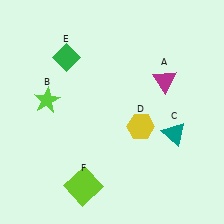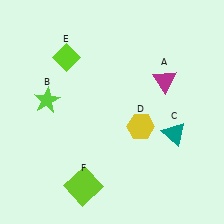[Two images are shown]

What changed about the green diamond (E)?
In Image 1, E is green. In Image 2, it changed to lime.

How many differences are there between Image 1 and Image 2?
There is 1 difference between the two images.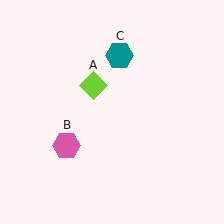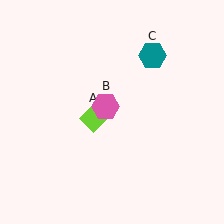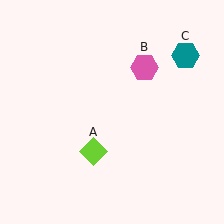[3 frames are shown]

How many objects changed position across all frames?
3 objects changed position: lime diamond (object A), pink hexagon (object B), teal hexagon (object C).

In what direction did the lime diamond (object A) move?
The lime diamond (object A) moved down.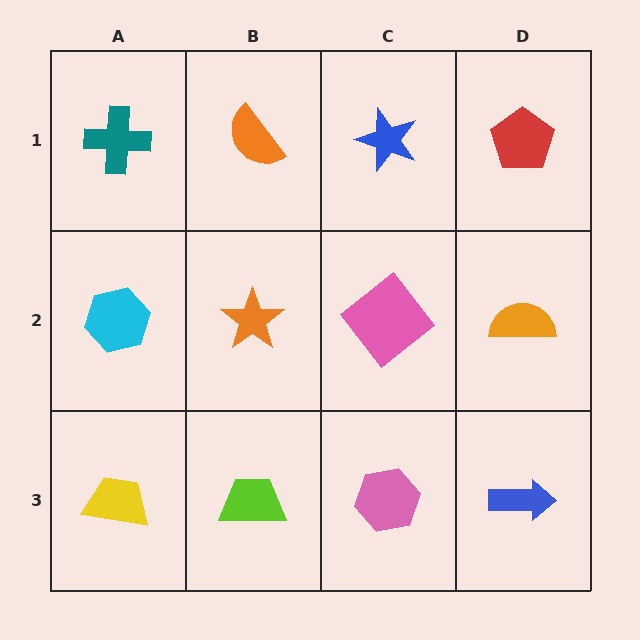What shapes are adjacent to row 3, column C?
A pink diamond (row 2, column C), a lime trapezoid (row 3, column B), a blue arrow (row 3, column D).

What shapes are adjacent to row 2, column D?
A red pentagon (row 1, column D), a blue arrow (row 3, column D), a pink diamond (row 2, column C).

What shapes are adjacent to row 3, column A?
A cyan hexagon (row 2, column A), a lime trapezoid (row 3, column B).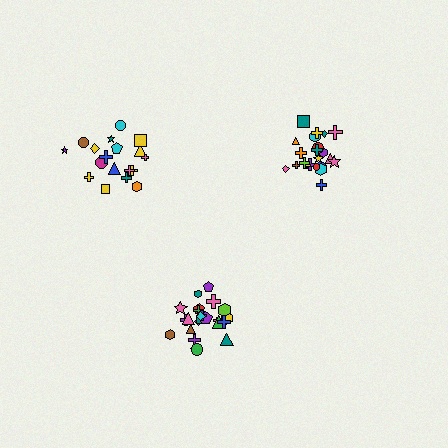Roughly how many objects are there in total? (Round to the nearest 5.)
Roughly 65 objects in total.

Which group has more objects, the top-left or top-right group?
The top-right group.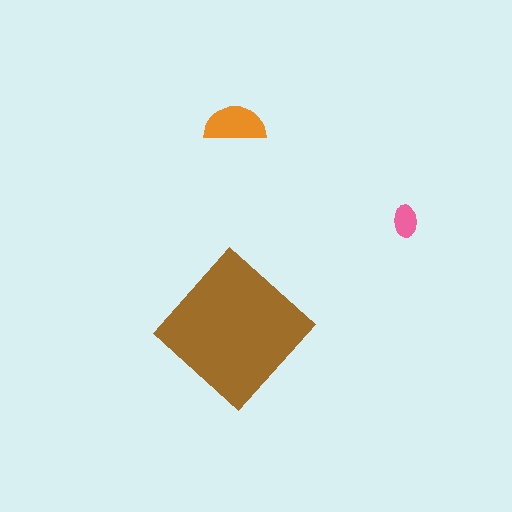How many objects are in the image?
There are 3 objects in the image.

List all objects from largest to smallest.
The brown diamond, the orange semicircle, the pink ellipse.